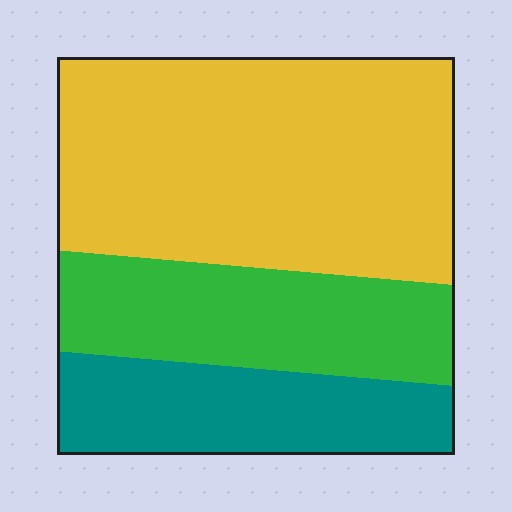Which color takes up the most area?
Yellow, at roughly 55%.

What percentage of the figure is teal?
Teal covers 22% of the figure.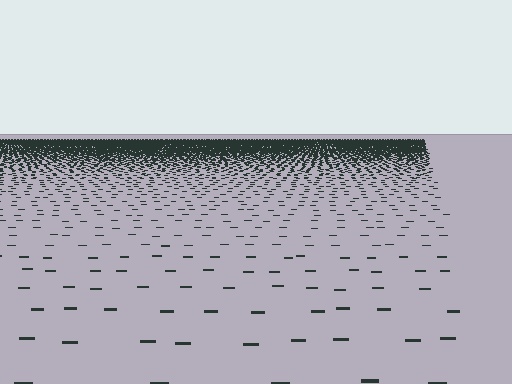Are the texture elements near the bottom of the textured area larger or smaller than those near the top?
Larger. Near the bottom, elements are closer to the viewer and appear at a bigger on-screen size.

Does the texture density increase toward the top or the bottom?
Density increases toward the top.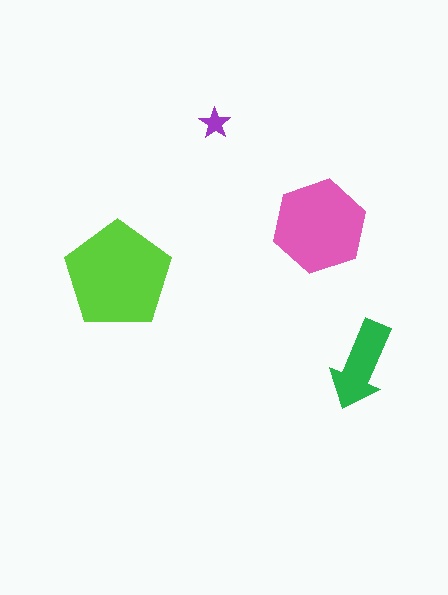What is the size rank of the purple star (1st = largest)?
4th.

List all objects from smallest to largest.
The purple star, the green arrow, the pink hexagon, the lime pentagon.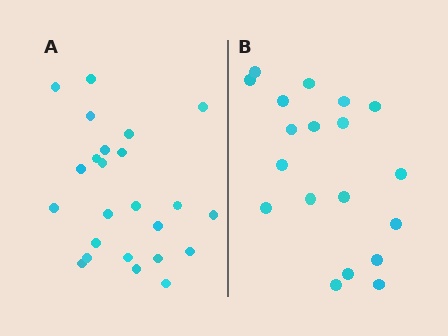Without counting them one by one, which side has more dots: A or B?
Region A (the left region) has more dots.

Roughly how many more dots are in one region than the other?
Region A has about 5 more dots than region B.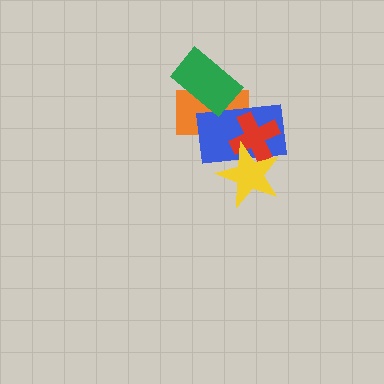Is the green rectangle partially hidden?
No, no other shape covers it.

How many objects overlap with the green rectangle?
2 objects overlap with the green rectangle.